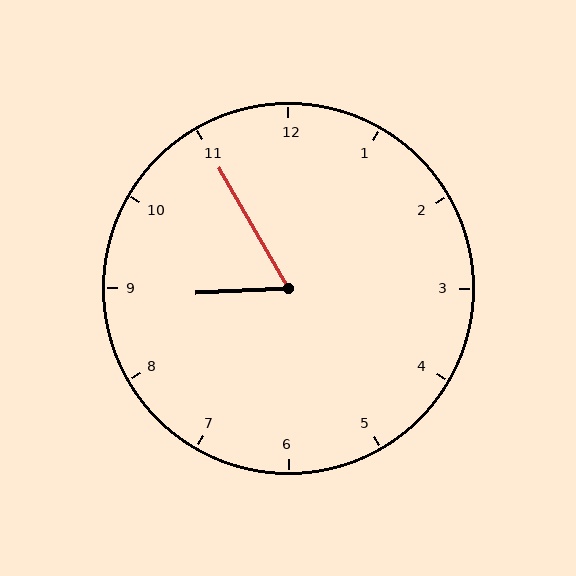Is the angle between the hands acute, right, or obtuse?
It is acute.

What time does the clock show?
8:55.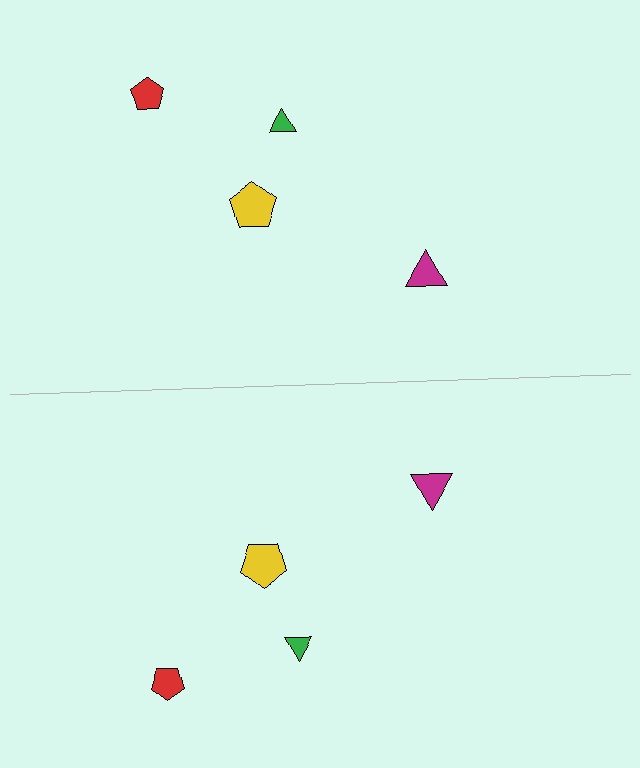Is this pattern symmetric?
Yes, this pattern has bilateral (reflection) symmetry.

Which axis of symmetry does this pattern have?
The pattern has a horizontal axis of symmetry running through the center of the image.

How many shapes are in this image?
There are 8 shapes in this image.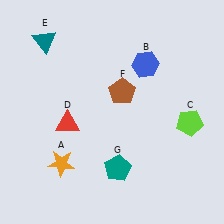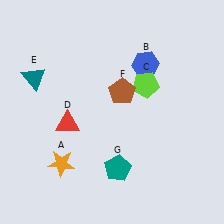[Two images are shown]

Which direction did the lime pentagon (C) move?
The lime pentagon (C) moved left.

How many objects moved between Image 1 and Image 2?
2 objects moved between the two images.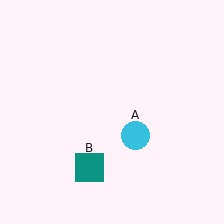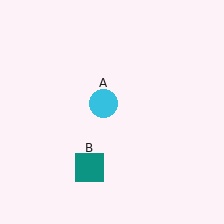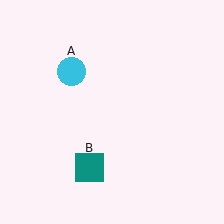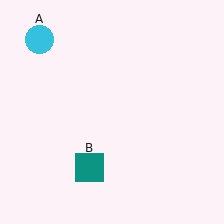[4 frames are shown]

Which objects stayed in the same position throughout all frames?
Teal square (object B) remained stationary.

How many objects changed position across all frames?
1 object changed position: cyan circle (object A).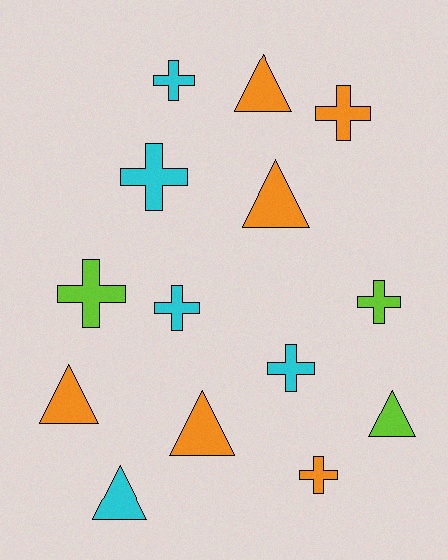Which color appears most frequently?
Orange, with 6 objects.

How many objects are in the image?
There are 14 objects.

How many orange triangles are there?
There are 4 orange triangles.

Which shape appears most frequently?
Cross, with 8 objects.